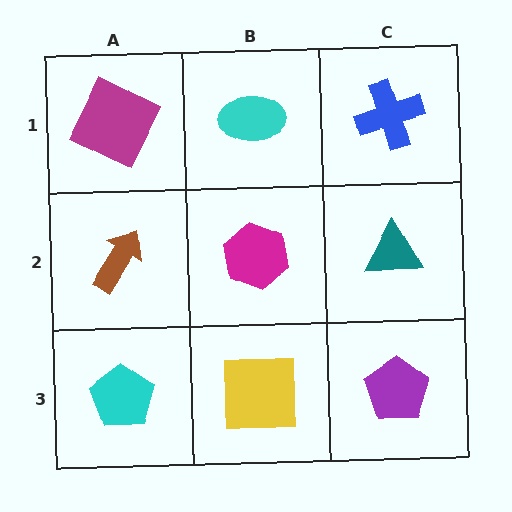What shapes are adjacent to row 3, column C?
A teal triangle (row 2, column C), a yellow square (row 3, column B).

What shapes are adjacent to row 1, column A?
A brown arrow (row 2, column A), a cyan ellipse (row 1, column B).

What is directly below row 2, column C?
A purple pentagon.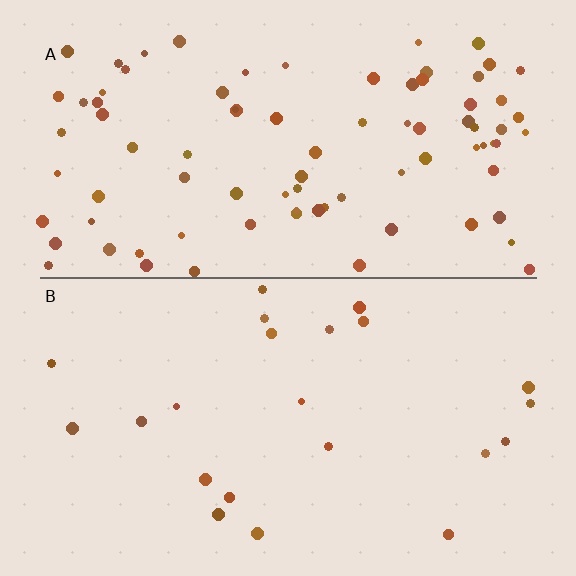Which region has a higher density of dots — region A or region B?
A (the top).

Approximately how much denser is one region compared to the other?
Approximately 3.9× — region A over region B.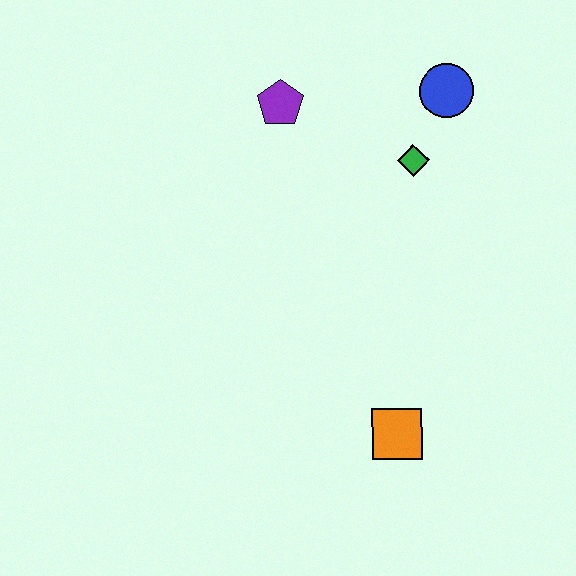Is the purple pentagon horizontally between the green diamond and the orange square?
No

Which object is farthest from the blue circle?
The orange square is farthest from the blue circle.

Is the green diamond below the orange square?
No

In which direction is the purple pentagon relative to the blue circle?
The purple pentagon is to the left of the blue circle.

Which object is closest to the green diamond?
The blue circle is closest to the green diamond.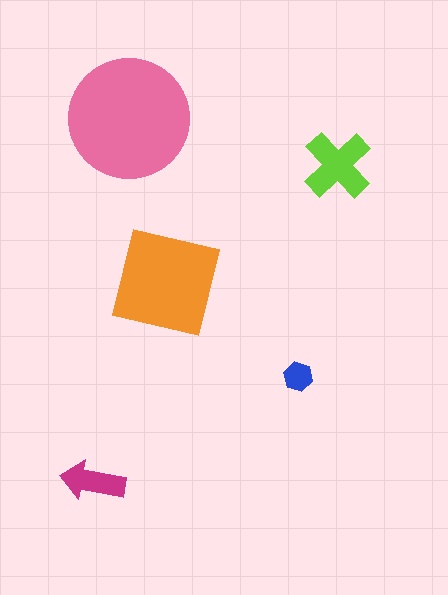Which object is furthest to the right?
The lime cross is rightmost.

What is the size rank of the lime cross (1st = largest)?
3rd.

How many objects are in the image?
There are 5 objects in the image.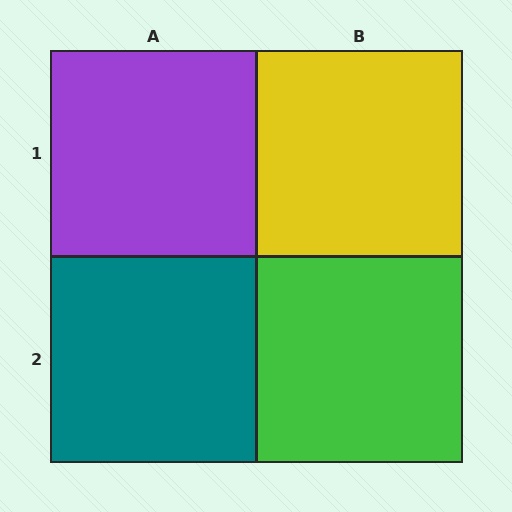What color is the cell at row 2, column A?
Teal.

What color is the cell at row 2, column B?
Green.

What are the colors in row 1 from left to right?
Purple, yellow.